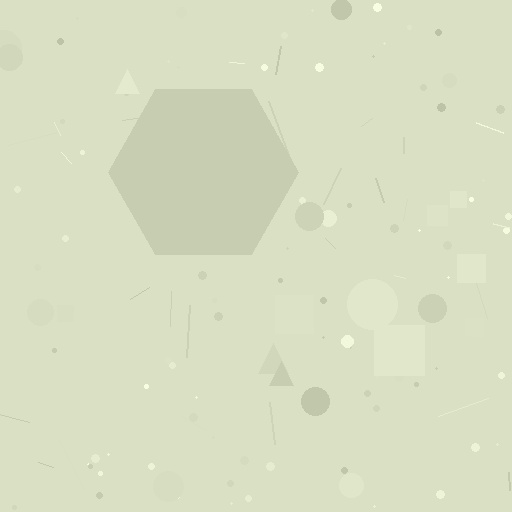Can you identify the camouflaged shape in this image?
The camouflaged shape is a hexagon.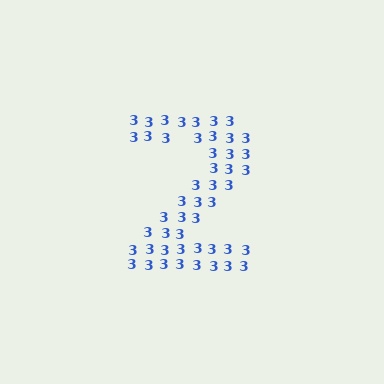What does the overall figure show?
The overall figure shows the digit 2.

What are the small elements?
The small elements are digit 3's.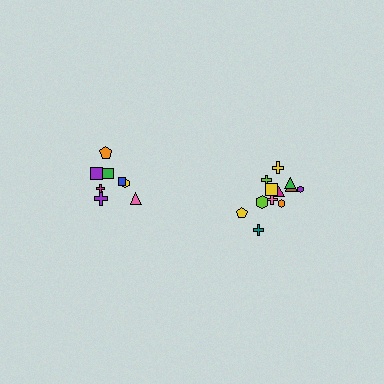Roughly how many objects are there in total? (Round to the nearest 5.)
Roughly 20 objects in total.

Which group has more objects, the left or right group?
The right group.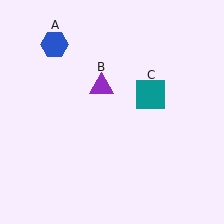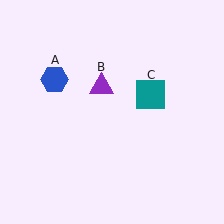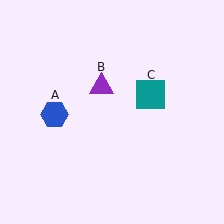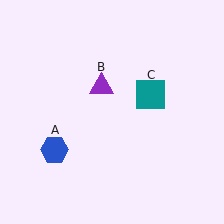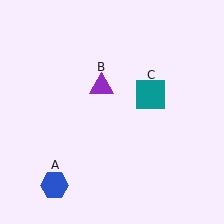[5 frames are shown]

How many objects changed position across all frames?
1 object changed position: blue hexagon (object A).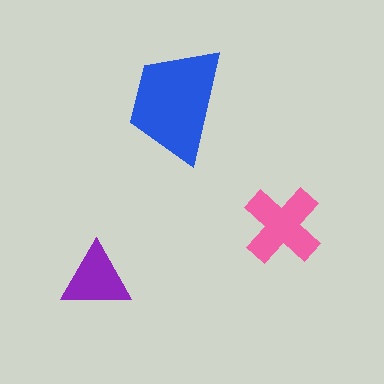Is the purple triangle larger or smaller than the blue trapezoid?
Smaller.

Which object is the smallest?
The purple triangle.